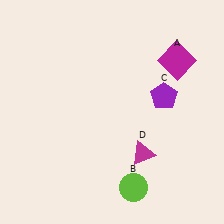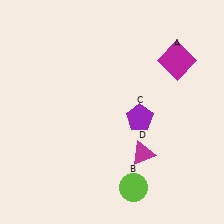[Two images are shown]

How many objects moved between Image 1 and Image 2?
1 object moved between the two images.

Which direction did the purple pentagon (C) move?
The purple pentagon (C) moved left.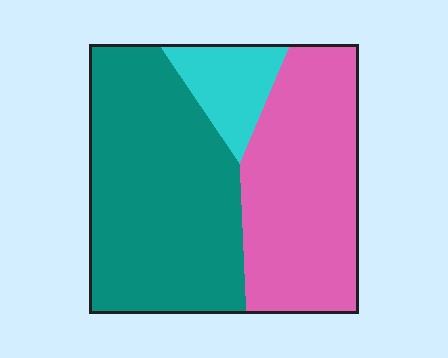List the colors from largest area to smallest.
From largest to smallest: teal, pink, cyan.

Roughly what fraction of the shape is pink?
Pink covers around 40% of the shape.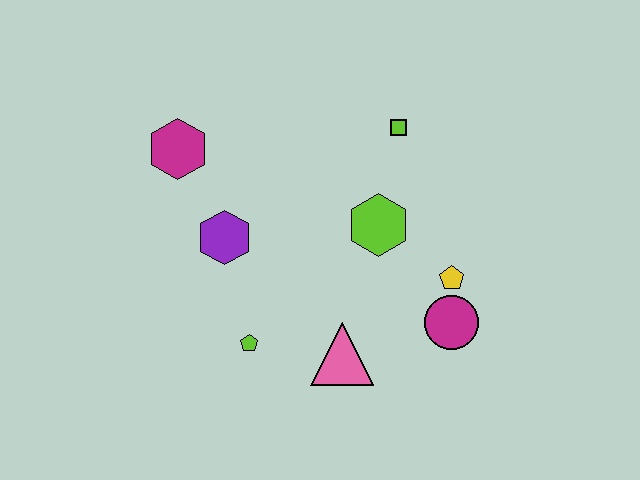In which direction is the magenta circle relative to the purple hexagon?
The magenta circle is to the right of the purple hexagon.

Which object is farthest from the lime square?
The lime pentagon is farthest from the lime square.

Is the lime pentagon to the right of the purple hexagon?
Yes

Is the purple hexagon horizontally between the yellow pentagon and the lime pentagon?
No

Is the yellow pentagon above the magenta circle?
Yes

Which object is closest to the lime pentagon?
The pink triangle is closest to the lime pentagon.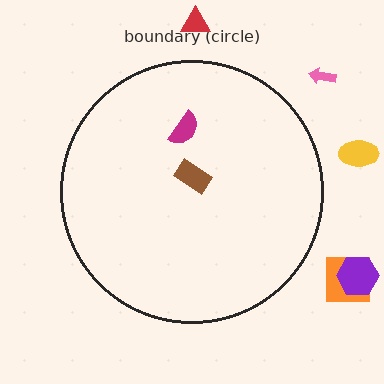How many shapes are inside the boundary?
2 inside, 5 outside.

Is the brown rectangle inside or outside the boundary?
Inside.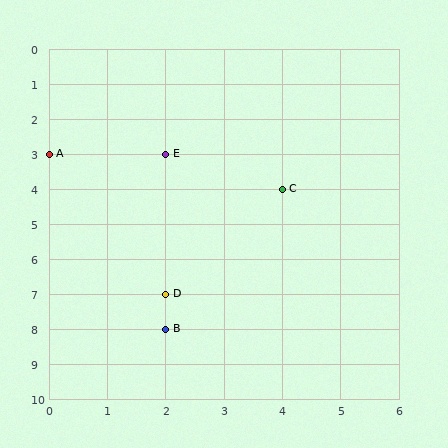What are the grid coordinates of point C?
Point C is at grid coordinates (4, 4).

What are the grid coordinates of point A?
Point A is at grid coordinates (0, 3).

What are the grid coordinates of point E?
Point E is at grid coordinates (2, 3).